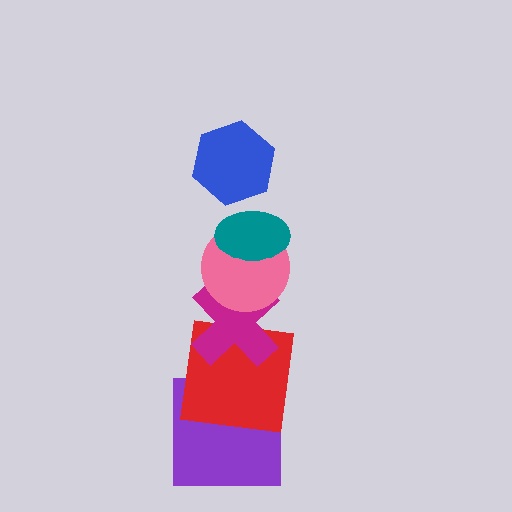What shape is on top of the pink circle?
The teal ellipse is on top of the pink circle.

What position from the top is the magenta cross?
The magenta cross is 4th from the top.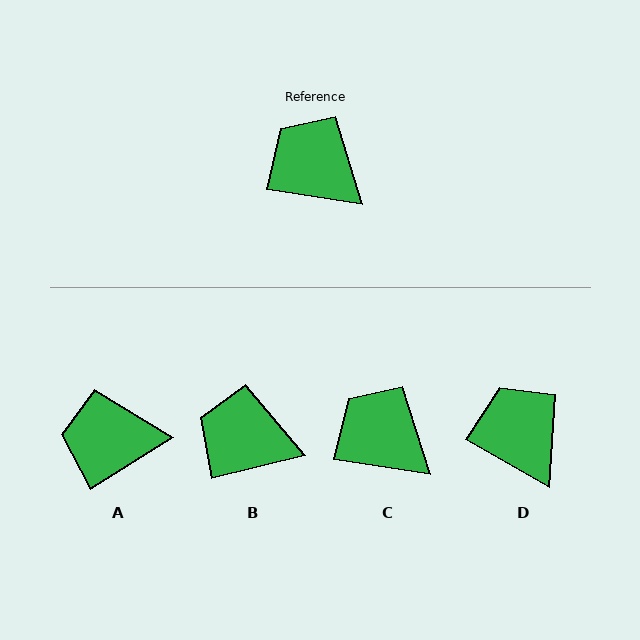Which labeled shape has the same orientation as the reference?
C.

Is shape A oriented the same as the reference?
No, it is off by about 41 degrees.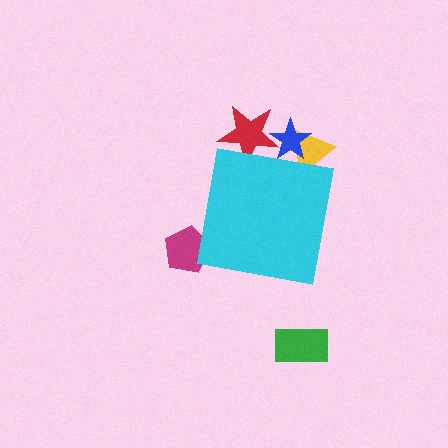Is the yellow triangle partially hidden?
Yes, the yellow triangle is partially hidden behind the cyan square.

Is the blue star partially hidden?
Yes, the blue star is partially hidden behind the cyan square.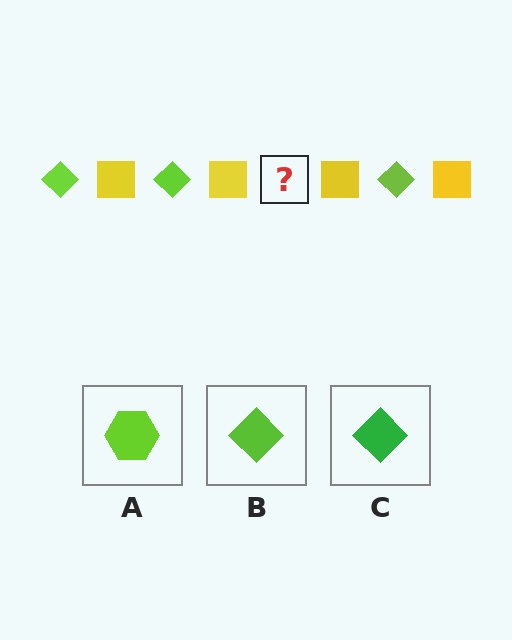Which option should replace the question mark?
Option B.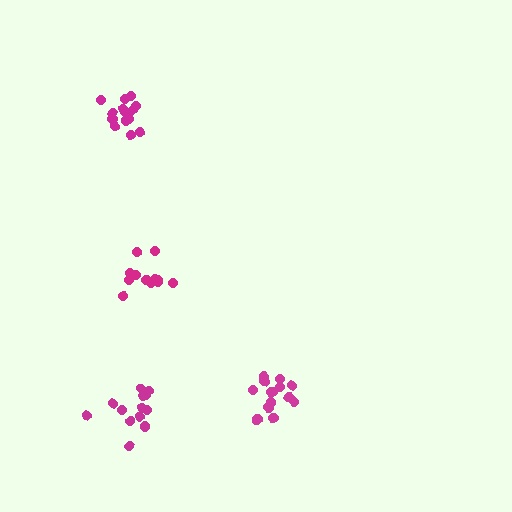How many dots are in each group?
Group 1: 13 dots, Group 2: 15 dots, Group 3: 12 dots, Group 4: 15 dots (55 total).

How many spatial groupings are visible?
There are 4 spatial groupings.